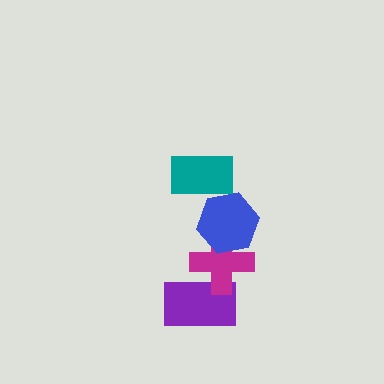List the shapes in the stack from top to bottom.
From top to bottom: the teal rectangle, the blue hexagon, the magenta cross, the purple rectangle.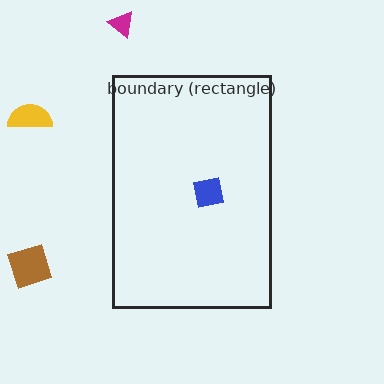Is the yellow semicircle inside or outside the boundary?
Outside.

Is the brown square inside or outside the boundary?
Outside.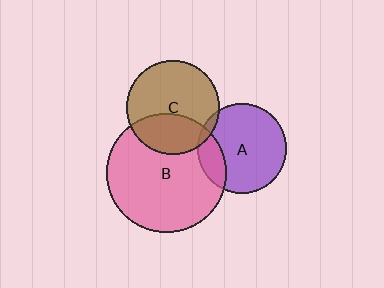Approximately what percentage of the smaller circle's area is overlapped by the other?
Approximately 5%.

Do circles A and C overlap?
Yes.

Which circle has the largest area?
Circle B (pink).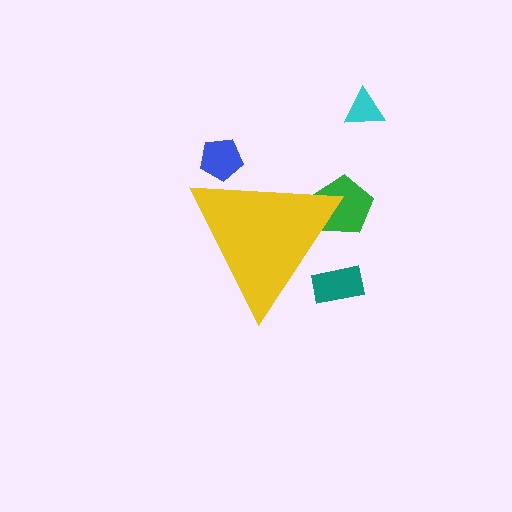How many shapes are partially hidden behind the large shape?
3 shapes are partially hidden.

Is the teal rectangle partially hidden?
Yes, the teal rectangle is partially hidden behind the yellow triangle.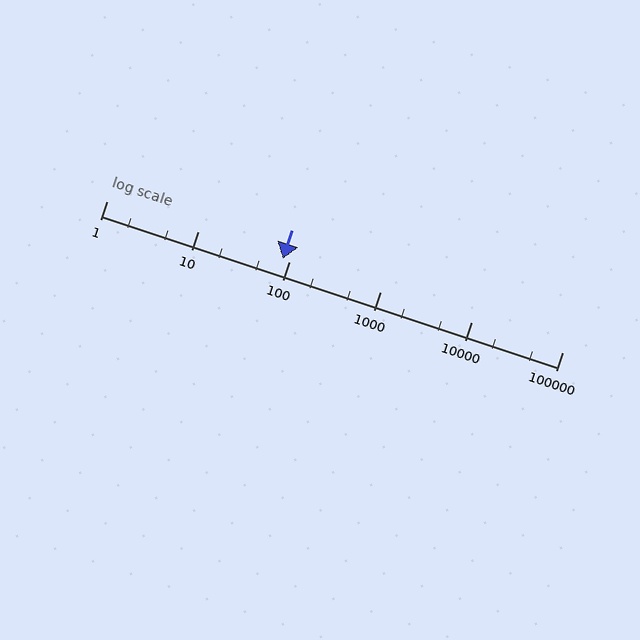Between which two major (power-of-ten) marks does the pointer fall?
The pointer is between 10 and 100.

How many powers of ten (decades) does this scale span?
The scale spans 5 decades, from 1 to 100000.